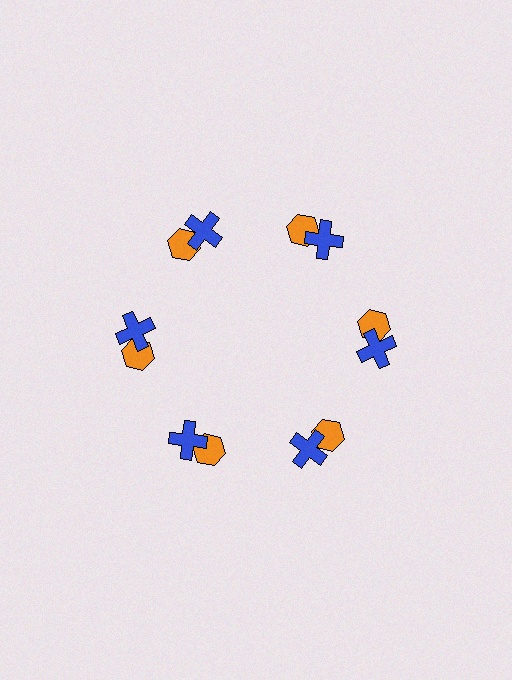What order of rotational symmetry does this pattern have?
This pattern has 6-fold rotational symmetry.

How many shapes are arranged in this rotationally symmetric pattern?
There are 12 shapes, arranged in 6 groups of 2.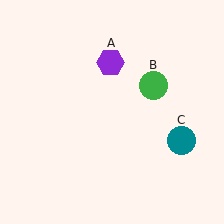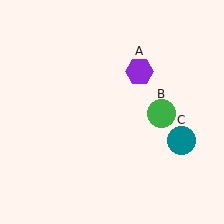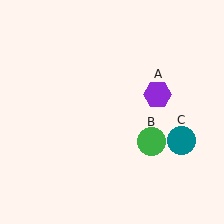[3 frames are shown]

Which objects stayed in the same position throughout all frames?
Teal circle (object C) remained stationary.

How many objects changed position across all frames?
2 objects changed position: purple hexagon (object A), green circle (object B).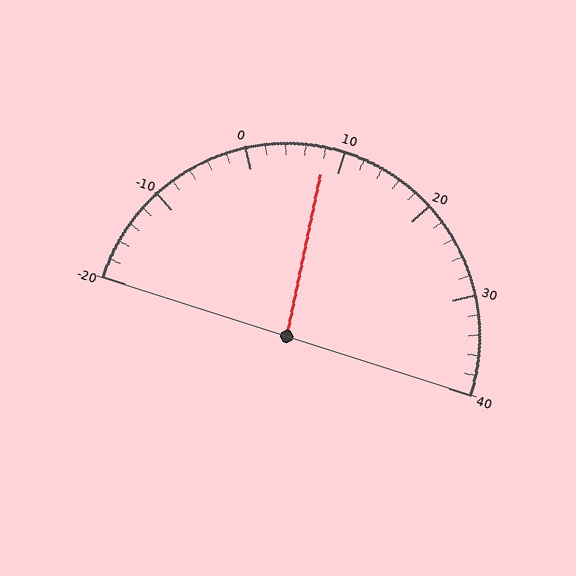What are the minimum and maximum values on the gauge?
The gauge ranges from -20 to 40.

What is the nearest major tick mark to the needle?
The nearest major tick mark is 10.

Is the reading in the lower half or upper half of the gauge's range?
The reading is in the lower half of the range (-20 to 40).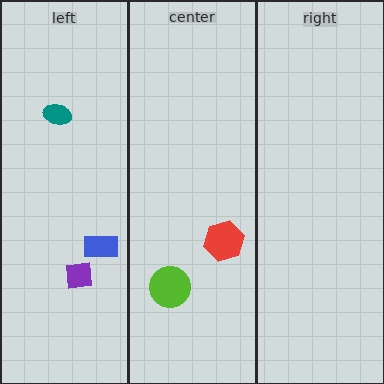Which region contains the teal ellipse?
The left region.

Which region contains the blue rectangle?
The left region.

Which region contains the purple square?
The left region.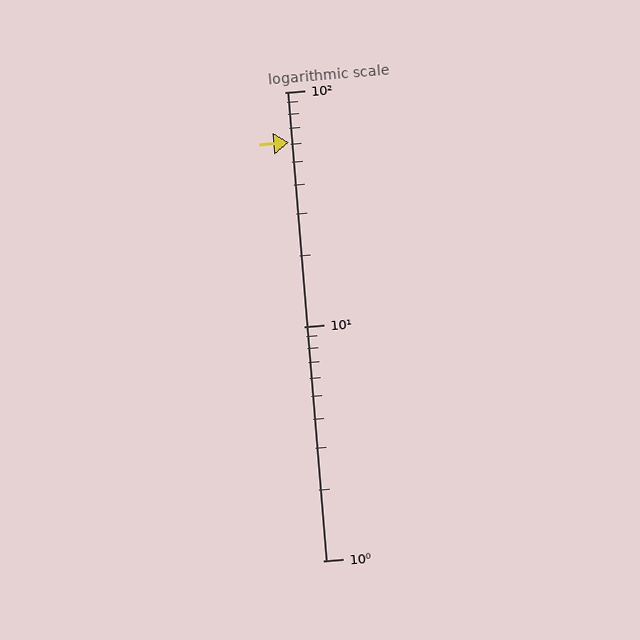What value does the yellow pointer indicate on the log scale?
The pointer indicates approximately 61.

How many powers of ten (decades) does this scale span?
The scale spans 2 decades, from 1 to 100.